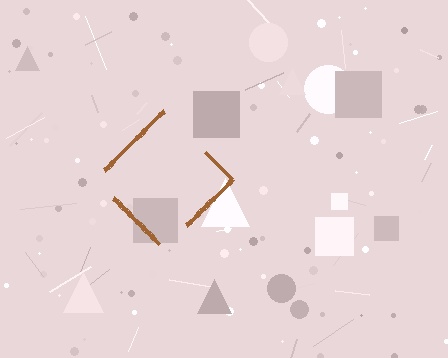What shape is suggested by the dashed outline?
The dashed outline suggests a diamond.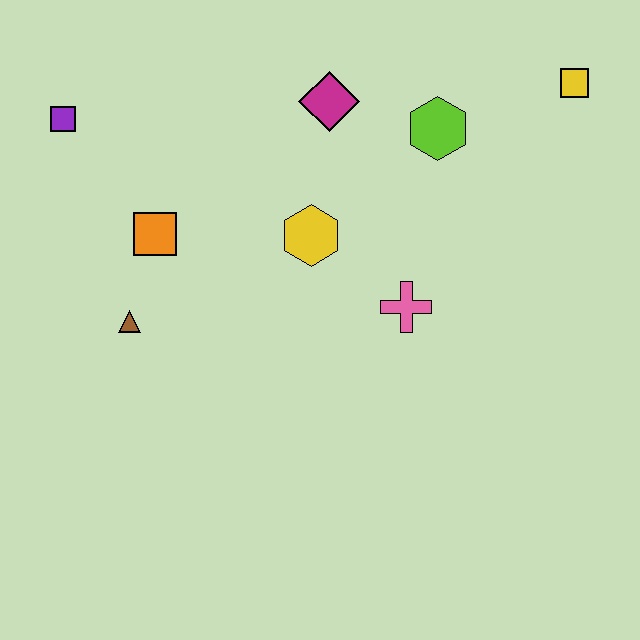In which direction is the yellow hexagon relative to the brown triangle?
The yellow hexagon is to the right of the brown triangle.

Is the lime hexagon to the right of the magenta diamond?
Yes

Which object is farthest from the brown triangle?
The yellow square is farthest from the brown triangle.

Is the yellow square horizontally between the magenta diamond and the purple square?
No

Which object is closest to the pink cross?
The yellow hexagon is closest to the pink cross.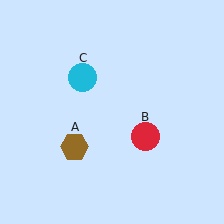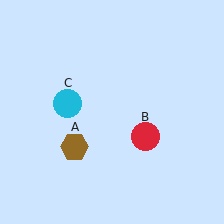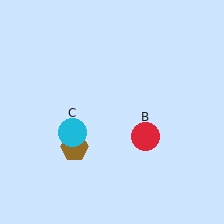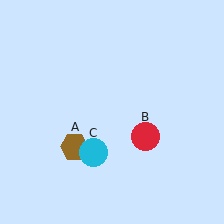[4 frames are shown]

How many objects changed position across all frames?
1 object changed position: cyan circle (object C).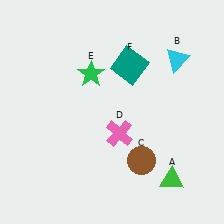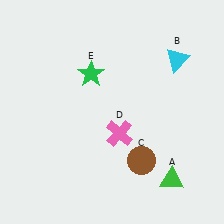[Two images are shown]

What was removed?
The teal square (F) was removed in Image 2.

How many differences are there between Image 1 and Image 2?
There is 1 difference between the two images.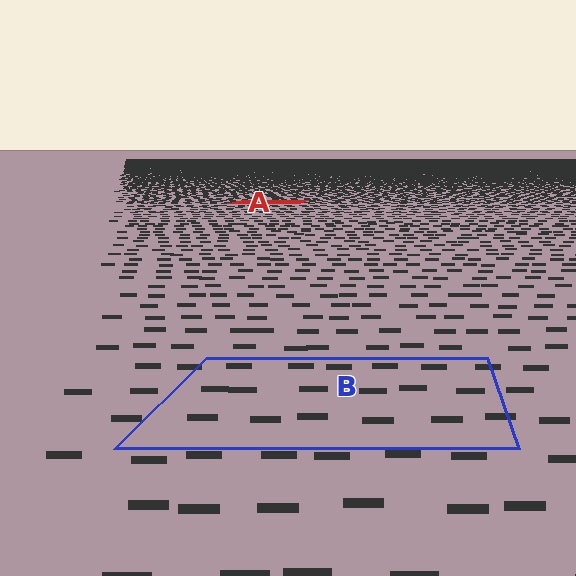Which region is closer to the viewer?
Region B is closer. The texture elements there are larger and more spread out.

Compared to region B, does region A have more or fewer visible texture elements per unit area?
Region A has more texture elements per unit area — they are packed more densely because it is farther away.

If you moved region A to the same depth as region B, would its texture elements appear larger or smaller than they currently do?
They would appear larger. At a closer depth, the same texture elements are projected at a bigger on-screen size.